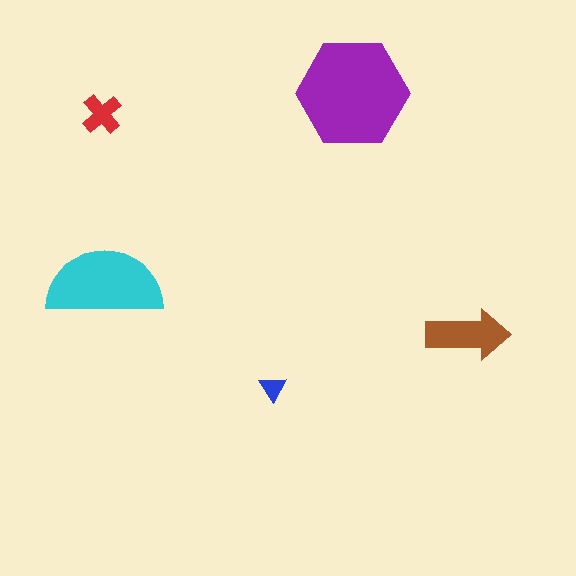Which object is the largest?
The purple hexagon.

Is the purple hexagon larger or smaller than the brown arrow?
Larger.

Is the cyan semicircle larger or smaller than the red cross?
Larger.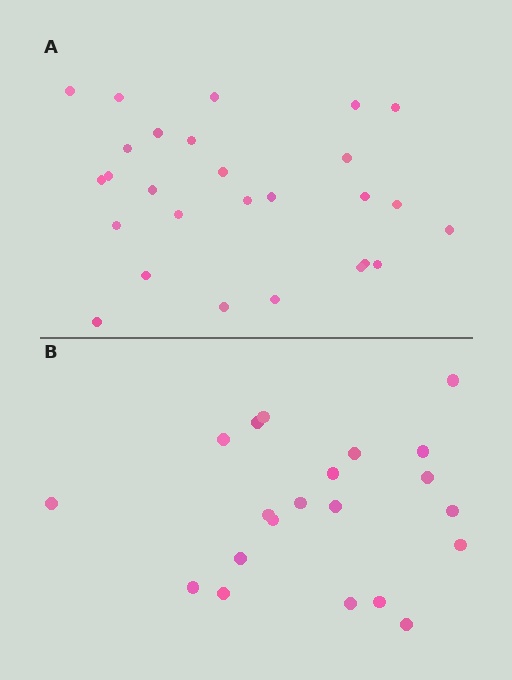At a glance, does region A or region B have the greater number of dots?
Region A (the top region) has more dots.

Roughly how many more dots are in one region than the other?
Region A has about 6 more dots than region B.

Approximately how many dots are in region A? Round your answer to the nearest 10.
About 30 dots. (The exact count is 27, which rounds to 30.)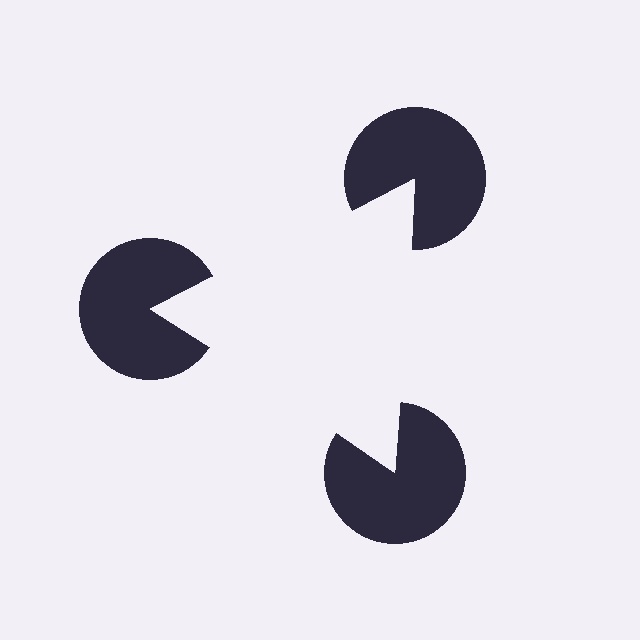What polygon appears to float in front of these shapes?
An illusory triangle — its edges are inferred from the aligned wedge cuts in the pac-man discs, not physically drawn.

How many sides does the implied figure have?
3 sides.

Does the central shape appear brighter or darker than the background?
It typically appears slightly brighter than the background, even though no actual brightness change is drawn.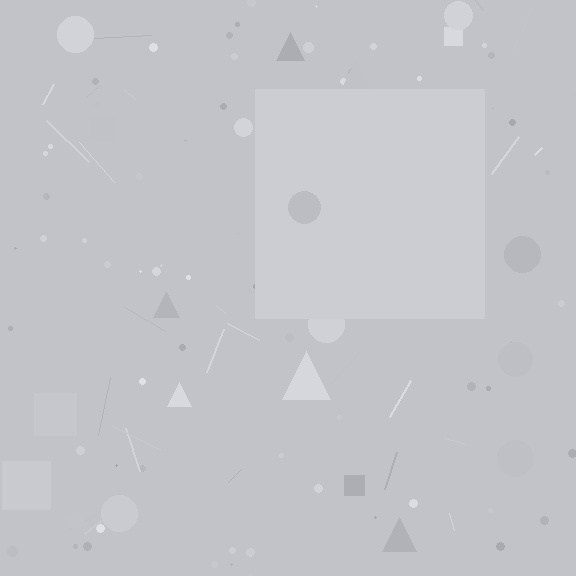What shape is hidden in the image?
A square is hidden in the image.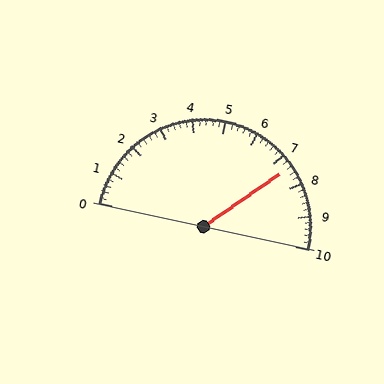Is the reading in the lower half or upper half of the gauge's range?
The reading is in the upper half of the range (0 to 10).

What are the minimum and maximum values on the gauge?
The gauge ranges from 0 to 10.